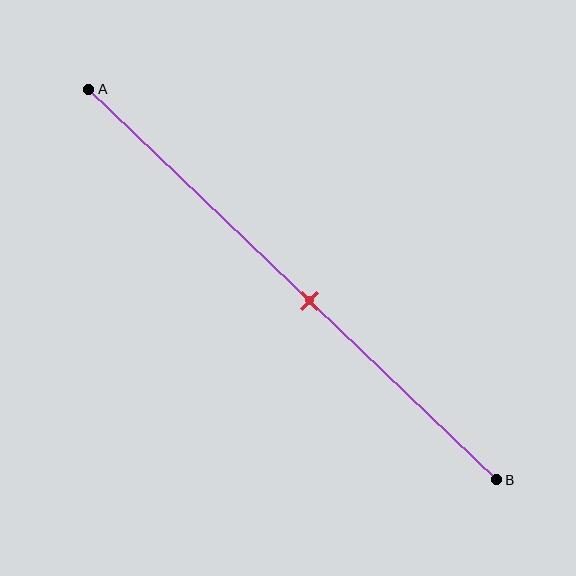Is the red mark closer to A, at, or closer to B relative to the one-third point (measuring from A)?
The red mark is closer to point B than the one-third point of segment AB.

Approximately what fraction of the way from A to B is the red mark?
The red mark is approximately 55% of the way from A to B.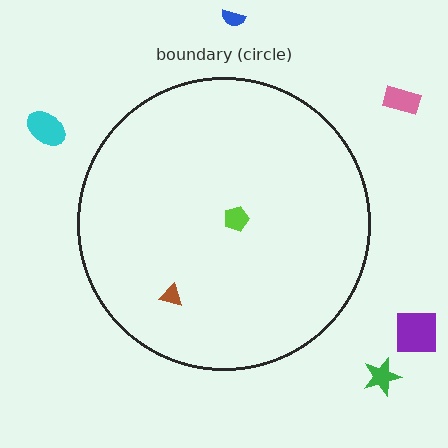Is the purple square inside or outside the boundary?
Outside.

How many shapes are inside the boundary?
2 inside, 5 outside.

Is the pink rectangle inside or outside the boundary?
Outside.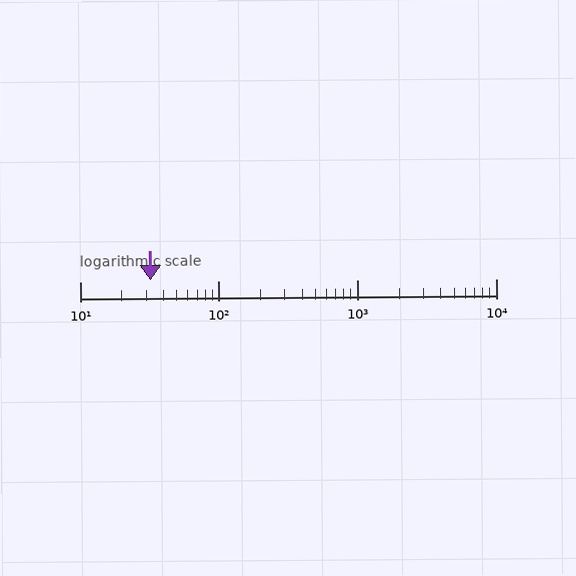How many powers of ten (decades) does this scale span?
The scale spans 3 decades, from 10 to 10000.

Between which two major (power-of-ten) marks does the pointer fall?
The pointer is between 10 and 100.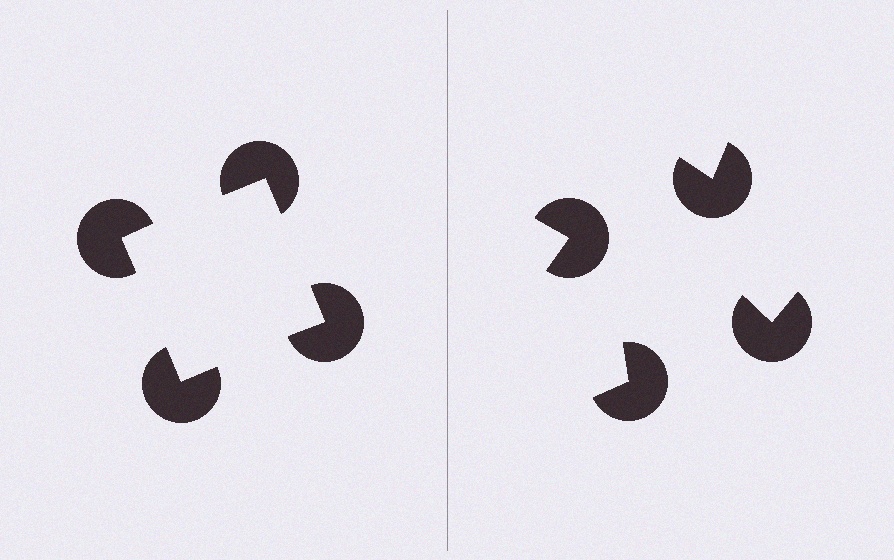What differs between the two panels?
The pac-man discs are positioned identically on both sides; only the wedge orientations differ. On the left they align to a square; on the right they are misaligned.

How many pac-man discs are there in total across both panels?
8 — 4 on each side.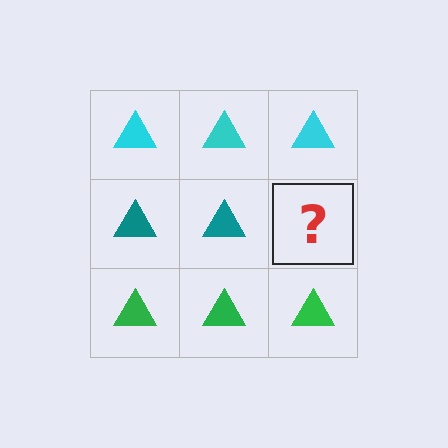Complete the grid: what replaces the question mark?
The question mark should be replaced with a teal triangle.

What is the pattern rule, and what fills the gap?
The rule is that each row has a consistent color. The gap should be filled with a teal triangle.